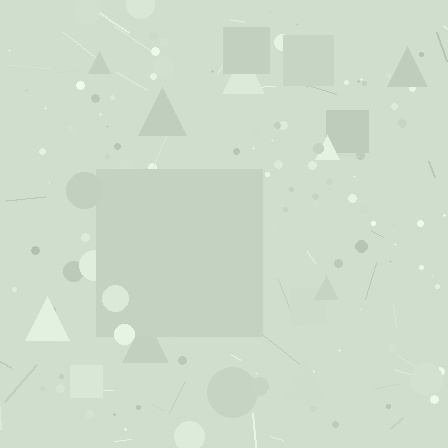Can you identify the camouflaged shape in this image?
The camouflaged shape is a square.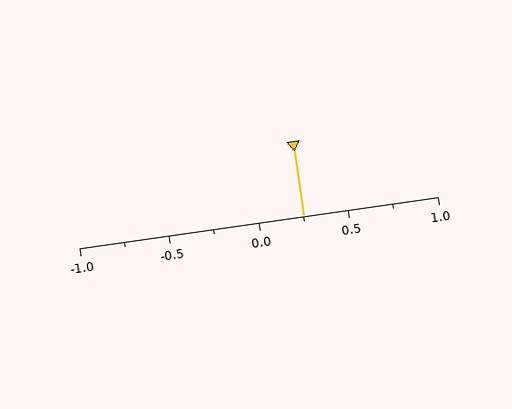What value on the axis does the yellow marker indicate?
The marker indicates approximately 0.25.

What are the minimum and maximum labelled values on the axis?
The axis runs from -1.0 to 1.0.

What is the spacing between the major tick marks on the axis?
The major ticks are spaced 0.5 apart.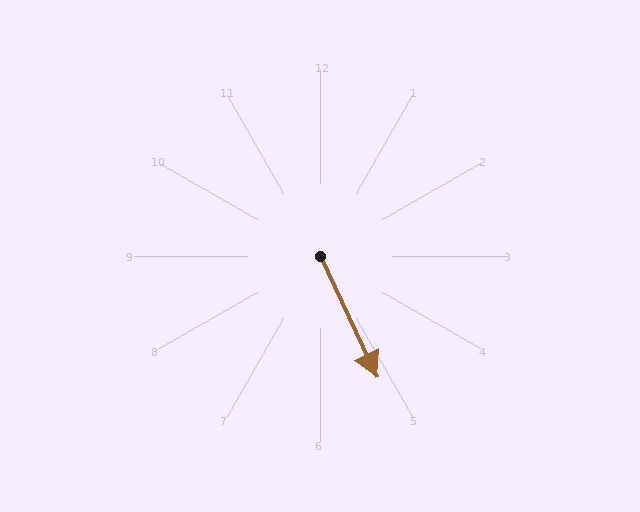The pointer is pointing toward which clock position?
Roughly 5 o'clock.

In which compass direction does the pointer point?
Southeast.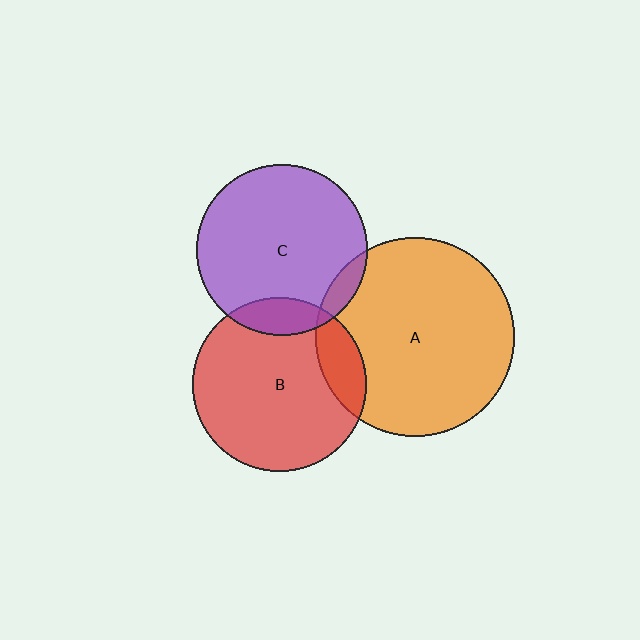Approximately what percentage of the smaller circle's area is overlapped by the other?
Approximately 15%.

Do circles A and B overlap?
Yes.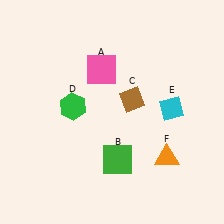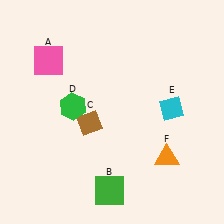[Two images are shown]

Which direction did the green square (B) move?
The green square (B) moved down.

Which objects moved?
The objects that moved are: the pink square (A), the green square (B), the brown diamond (C).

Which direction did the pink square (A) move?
The pink square (A) moved left.